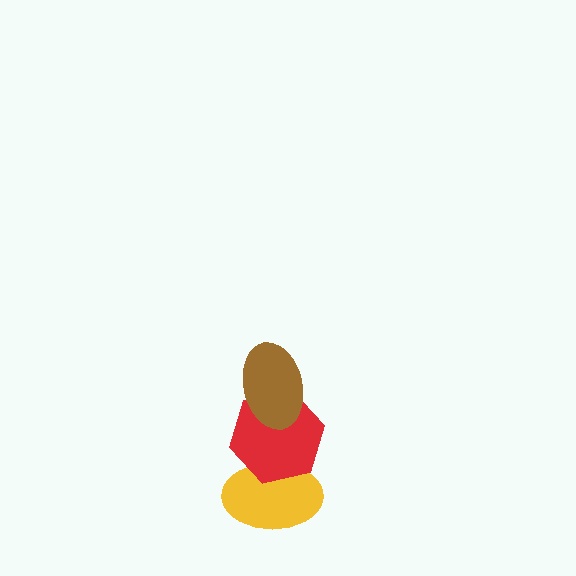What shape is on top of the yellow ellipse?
The red hexagon is on top of the yellow ellipse.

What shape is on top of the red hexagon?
The brown ellipse is on top of the red hexagon.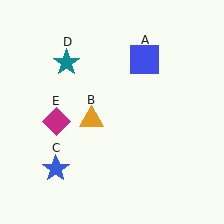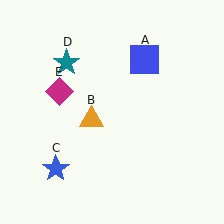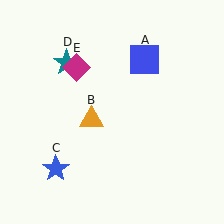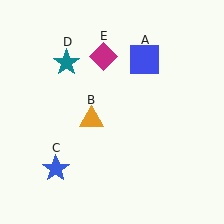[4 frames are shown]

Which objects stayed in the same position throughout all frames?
Blue square (object A) and orange triangle (object B) and blue star (object C) and teal star (object D) remained stationary.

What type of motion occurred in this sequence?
The magenta diamond (object E) rotated clockwise around the center of the scene.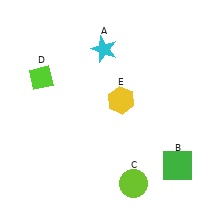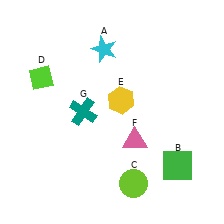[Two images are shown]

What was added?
A pink triangle (F), a teal cross (G) were added in Image 2.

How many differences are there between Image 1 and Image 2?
There are 2 differences between the two images.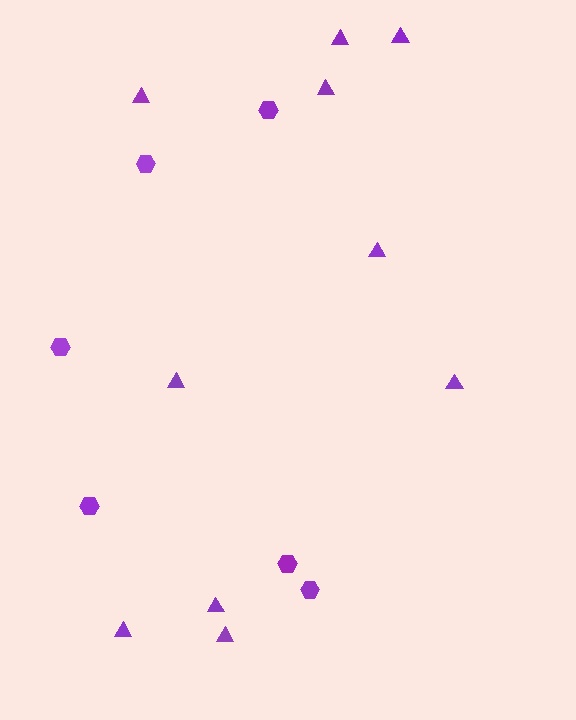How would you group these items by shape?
There are 2 groups: one group of triangles (10) and one group of hexagons (6).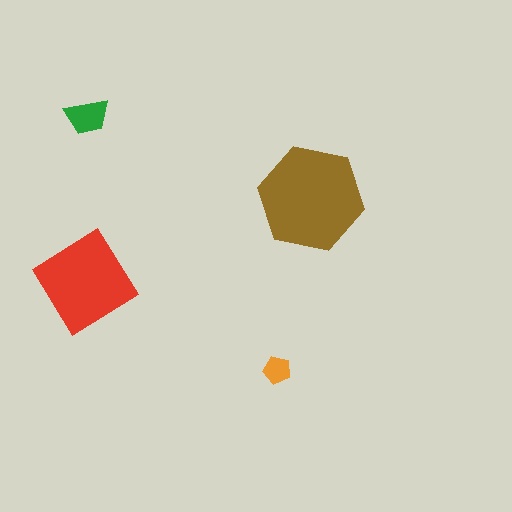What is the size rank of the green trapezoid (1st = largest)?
3rd.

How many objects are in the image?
There are 4 objects in the image.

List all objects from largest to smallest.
The brown hexagon, the red diamond, the green trapezoid, the orange pentagon.